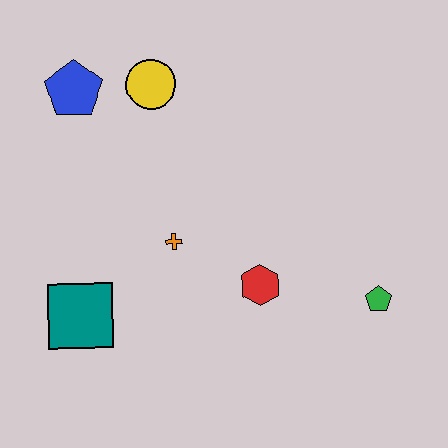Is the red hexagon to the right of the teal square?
Yes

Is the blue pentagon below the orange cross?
No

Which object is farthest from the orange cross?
The green pentagon is farthest from the orange cross.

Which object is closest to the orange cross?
The red hexagon is closest to the orange cross.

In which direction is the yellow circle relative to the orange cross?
The yellow circle is above the orange cross.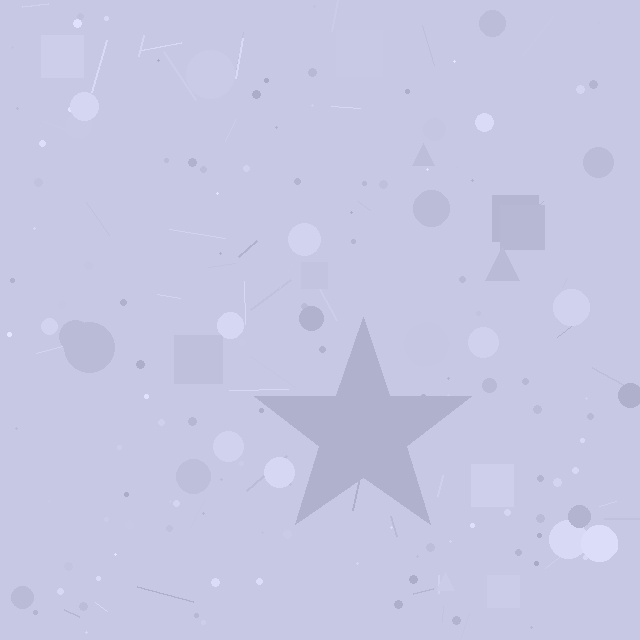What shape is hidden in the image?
A star is hidden in the image.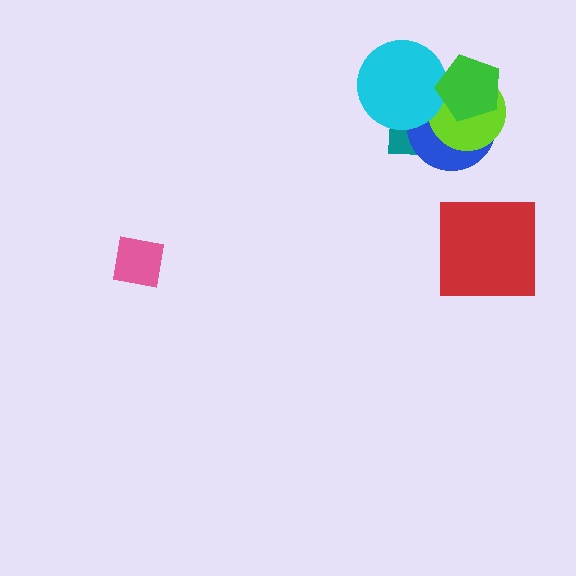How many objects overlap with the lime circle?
4 objects overlap with the lime circle.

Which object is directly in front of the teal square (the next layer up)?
The blue circle is directly in front of the teal square.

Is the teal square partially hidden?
Yes, it is partially covered by another shape.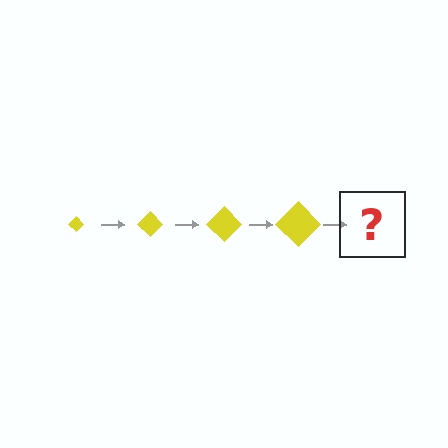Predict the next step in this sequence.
The next step is a yellow diamond, larger than the previous one.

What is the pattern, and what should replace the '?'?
The pattern is that the diamond gets progressively larger each step. The '?' should be a yellow diamond, larger than the previous one.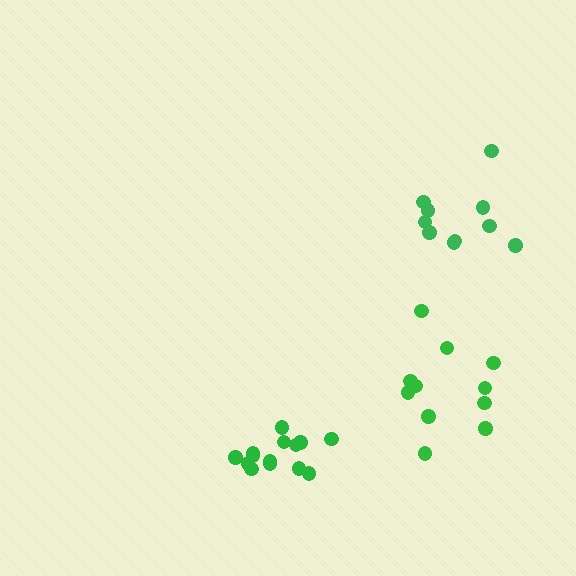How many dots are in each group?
Group 1: 14 dots, Group 2: 11 dots, Group 3: 10 dots (35 total).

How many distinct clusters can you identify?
There are 3 distinct clusters.